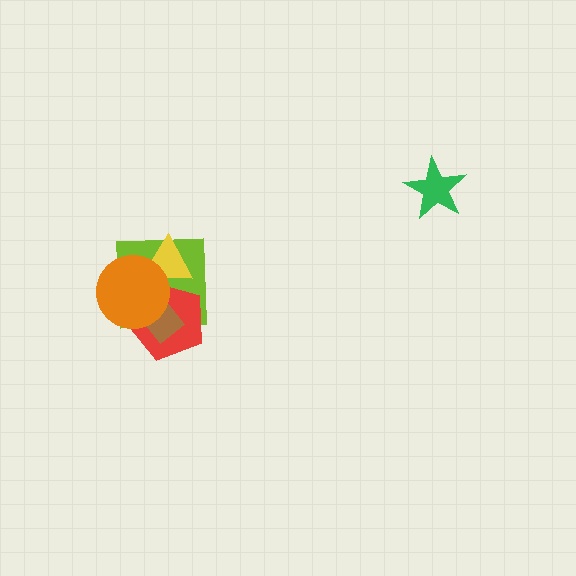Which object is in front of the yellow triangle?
The orange circle is in front of the yellow triangle.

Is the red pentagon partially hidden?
Yes, it is partially covered by another shape.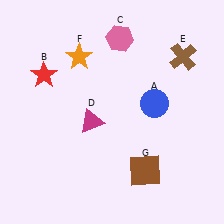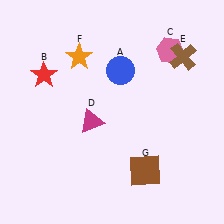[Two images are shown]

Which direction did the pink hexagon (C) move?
The pink hexagon (C) moved right.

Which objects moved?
The objects that moved are: the blue circle (A), the pink hexagon (C).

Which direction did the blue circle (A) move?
The blue circle (A) moved up.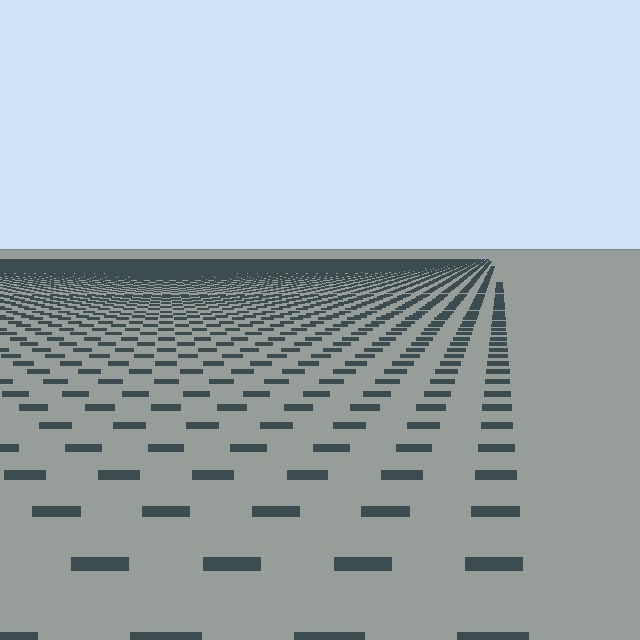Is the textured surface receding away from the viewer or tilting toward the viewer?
The surface is receding away from the viewer. Texture elements get smaller and denser toward the top.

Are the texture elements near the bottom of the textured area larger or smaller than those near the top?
Larger. Near the bottom, elements are closer to the viewer and appear at a bigger on-screen size.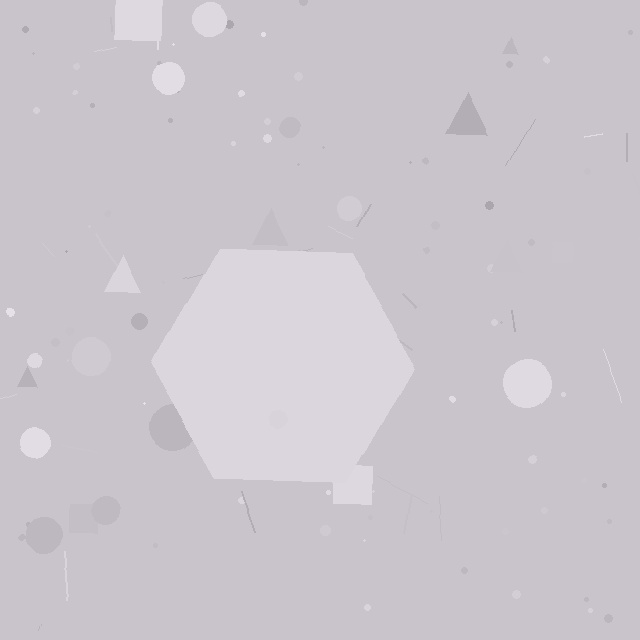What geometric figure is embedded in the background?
A hexagon is embedded in the background.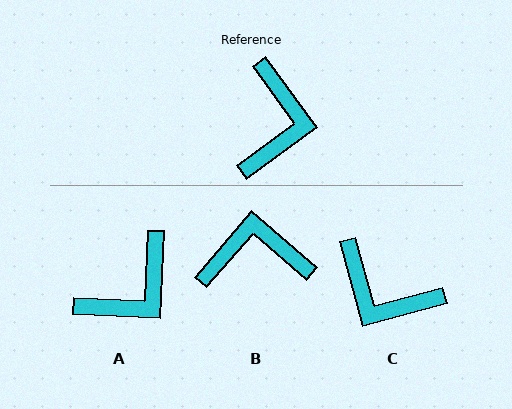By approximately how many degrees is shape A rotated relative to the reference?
Approximately 39 degrees clockwise.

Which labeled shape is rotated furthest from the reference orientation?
C, about 111 degrees away.